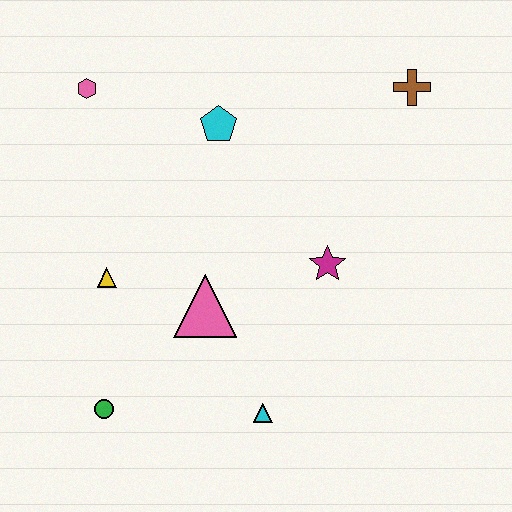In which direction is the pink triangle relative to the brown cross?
The pink triangle is below the brown cross.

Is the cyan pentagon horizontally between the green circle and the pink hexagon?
No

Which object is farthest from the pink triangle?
The brown cross is farthest from the pink triangle.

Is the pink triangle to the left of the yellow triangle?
No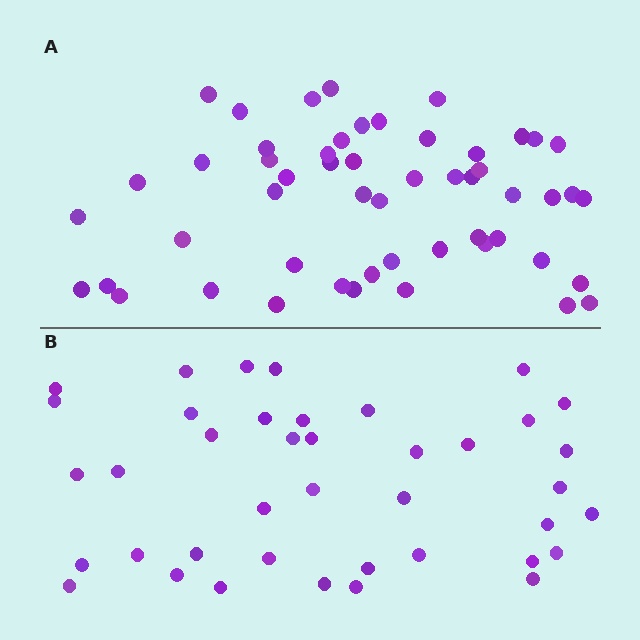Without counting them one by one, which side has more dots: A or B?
Region A (the top region) has more dots.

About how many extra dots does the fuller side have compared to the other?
Region A has approximately 15 more dots than region B.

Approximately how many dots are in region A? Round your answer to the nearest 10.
About 50 dots. (The exact count is 53, which rounds to 50.)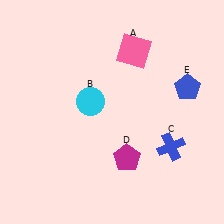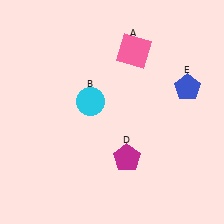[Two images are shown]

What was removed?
The blue cross (C) was removed in Image 2.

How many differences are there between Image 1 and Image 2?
There is 1 difference between the two images.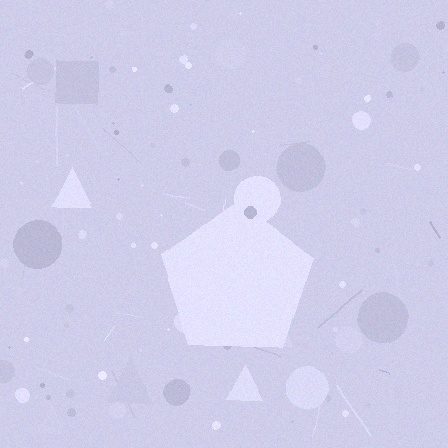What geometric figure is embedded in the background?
A pentagon is embedded in the background.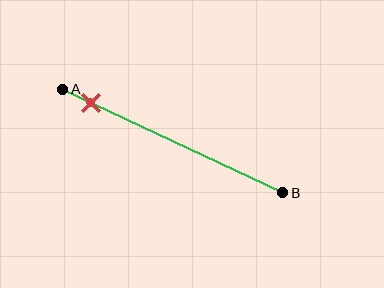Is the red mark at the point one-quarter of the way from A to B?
No, the mark is at about 15% from A, not at the 25% one-quarter point.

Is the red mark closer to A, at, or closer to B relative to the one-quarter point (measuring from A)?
The red mark is closer to point A than the one-quarter point of segment AB.